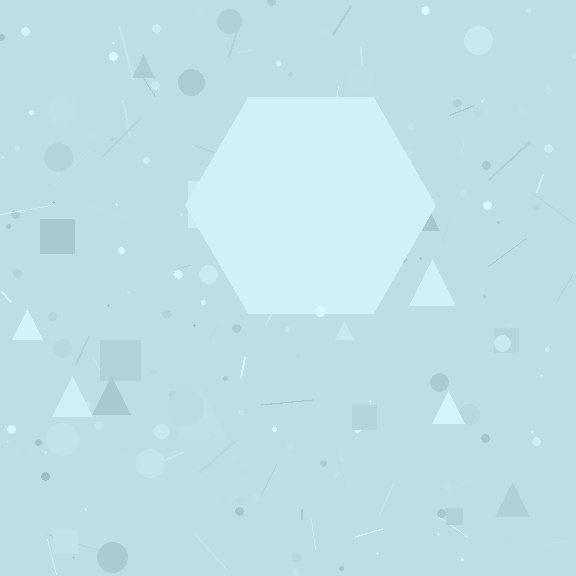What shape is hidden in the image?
A hexagon is hidden in the image.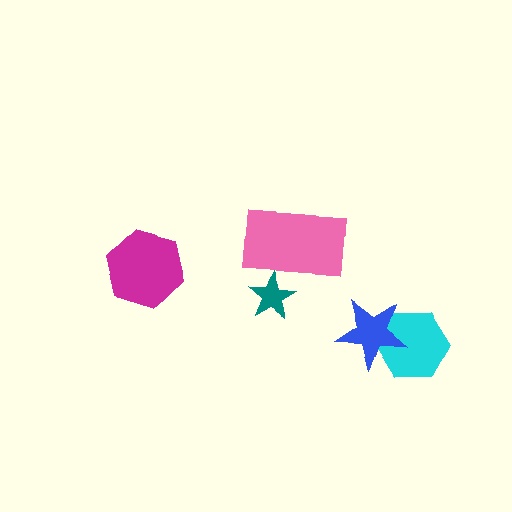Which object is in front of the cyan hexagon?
The blue star is in front of the cyan hexagon.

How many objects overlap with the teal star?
1 object overlaps with the teal star.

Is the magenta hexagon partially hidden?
No, no other shape covers it.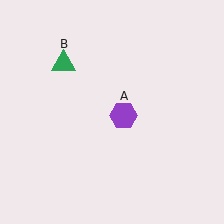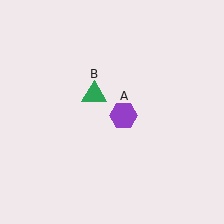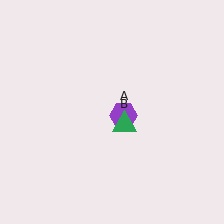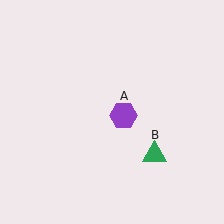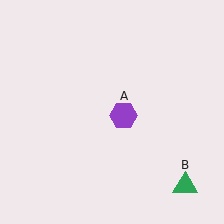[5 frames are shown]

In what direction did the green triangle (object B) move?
The green triangle (object B) moved down and to the right.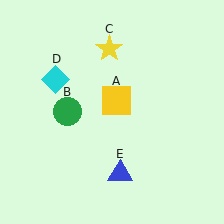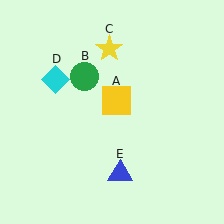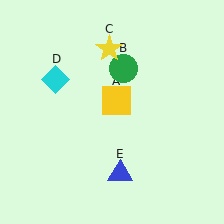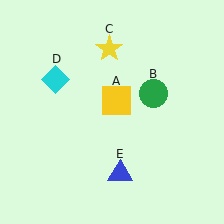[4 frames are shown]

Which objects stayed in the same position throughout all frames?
Yellow square (object A) and yellow star (object C) and cyan diamond (object D) and blue triangle (object E) remained stationary.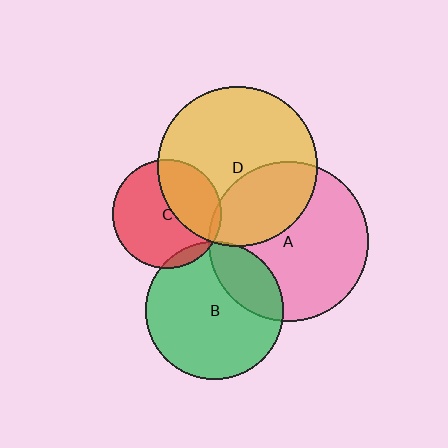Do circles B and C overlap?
Yes.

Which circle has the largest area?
Circle A (pink).